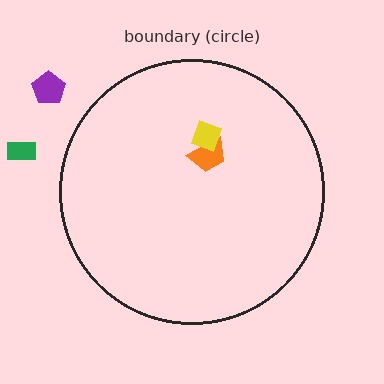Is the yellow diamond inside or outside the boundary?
Inside.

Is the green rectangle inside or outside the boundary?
Outside.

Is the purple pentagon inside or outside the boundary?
Outside.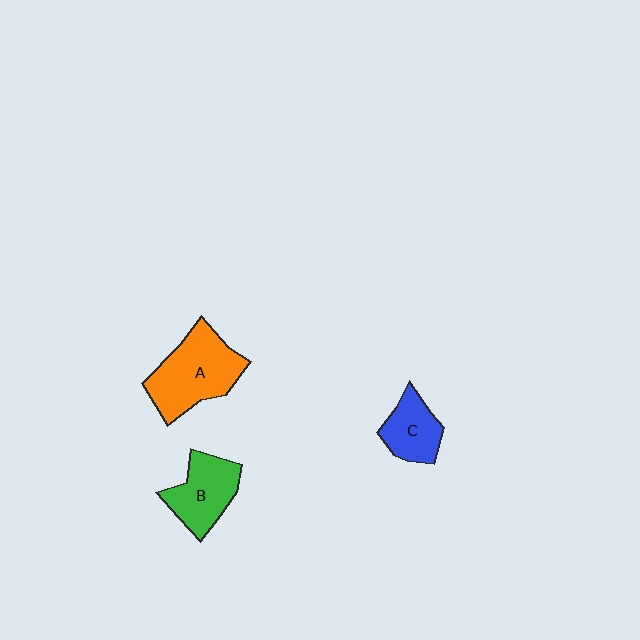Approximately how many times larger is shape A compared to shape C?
Approximately 1.8 times.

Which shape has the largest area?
Shape A (orange).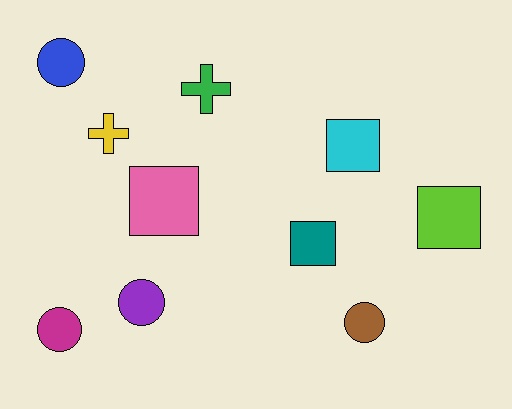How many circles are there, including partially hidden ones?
There are 4 circles.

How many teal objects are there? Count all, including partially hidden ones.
There is 1 teal object.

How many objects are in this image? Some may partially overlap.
There are 10 objects.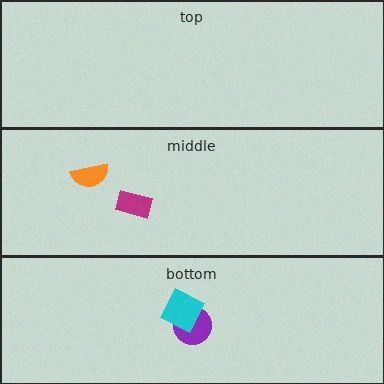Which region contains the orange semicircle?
The middle region.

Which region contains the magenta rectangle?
The middle region.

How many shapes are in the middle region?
2.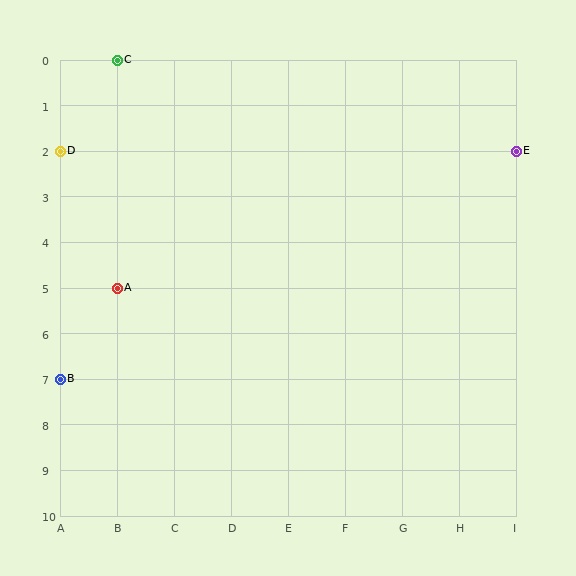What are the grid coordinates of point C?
Point C is at grid coordinates (B, 0).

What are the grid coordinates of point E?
Point E is at grid coordinates (I, 2).